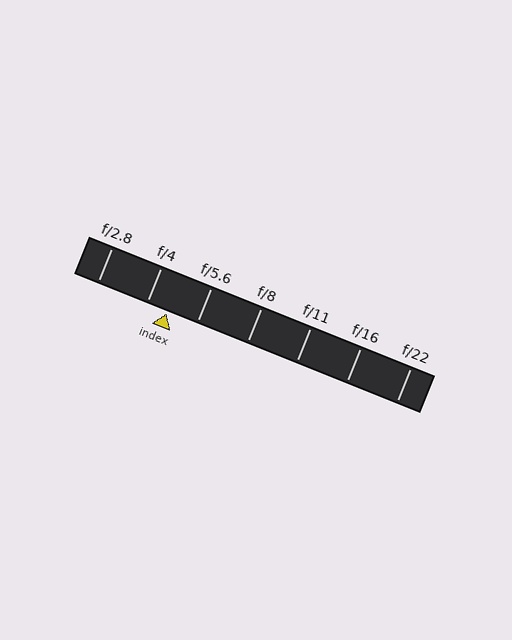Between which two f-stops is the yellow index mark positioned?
The index mark is between f/4 and f/5.6.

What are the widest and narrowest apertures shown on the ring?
The widest aperture shown is f/2.8 and the narrowest is f/22.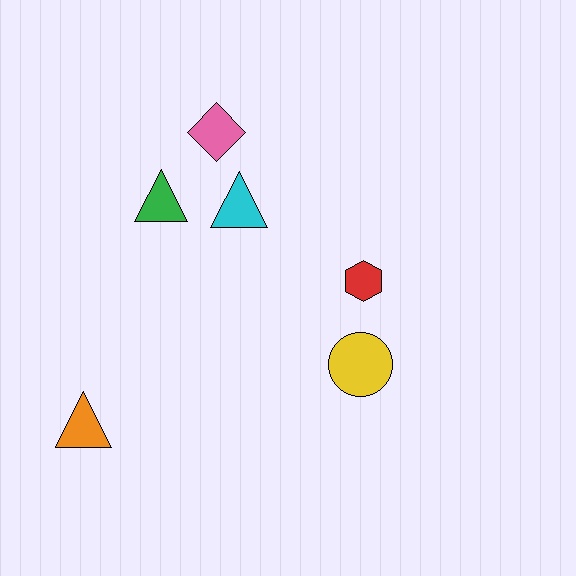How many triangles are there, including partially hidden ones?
There are 3 triangles.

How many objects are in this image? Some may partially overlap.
There are 6 objects.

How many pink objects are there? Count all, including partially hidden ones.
There is 1 pink object.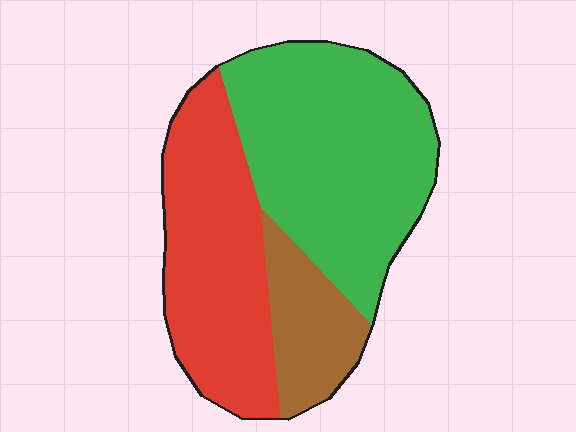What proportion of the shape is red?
Red takes up about three eighths (3/8) of the shape.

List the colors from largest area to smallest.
From largest to smallest: green, red, brown.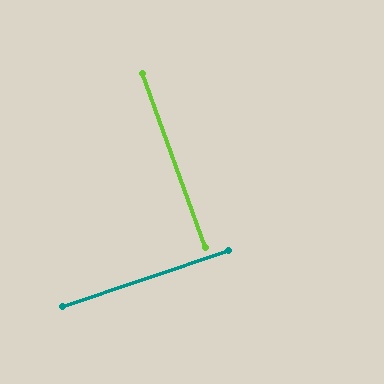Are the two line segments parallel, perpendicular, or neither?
Perpendicular — they meet at approximately 89°.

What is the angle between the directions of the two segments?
Approximately 89 degrees.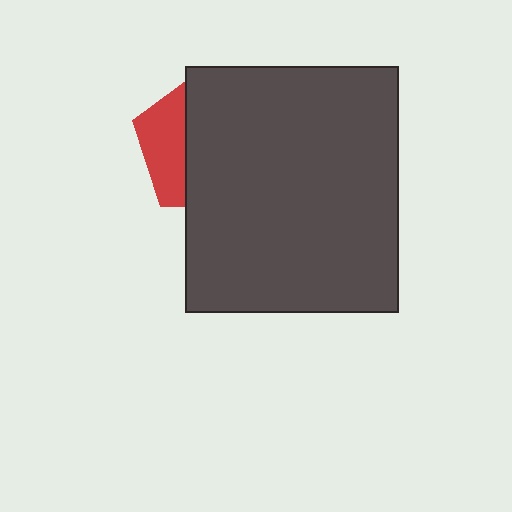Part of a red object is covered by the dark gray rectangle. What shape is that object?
It is a pentagon.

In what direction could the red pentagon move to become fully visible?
The red pentagon could move left. That would shift it out from behind the dark gray rectangle entirely.